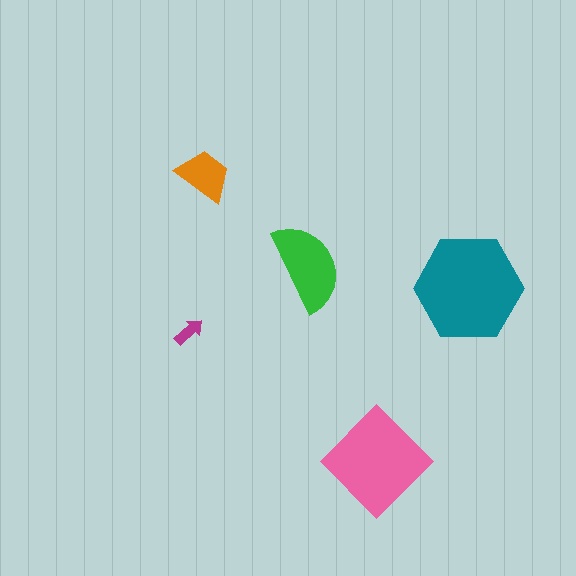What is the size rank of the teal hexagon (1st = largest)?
1st.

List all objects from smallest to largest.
The magenta arrow, the orange trapezoid, the green semicircle, the pink diamond, the teal hexagon.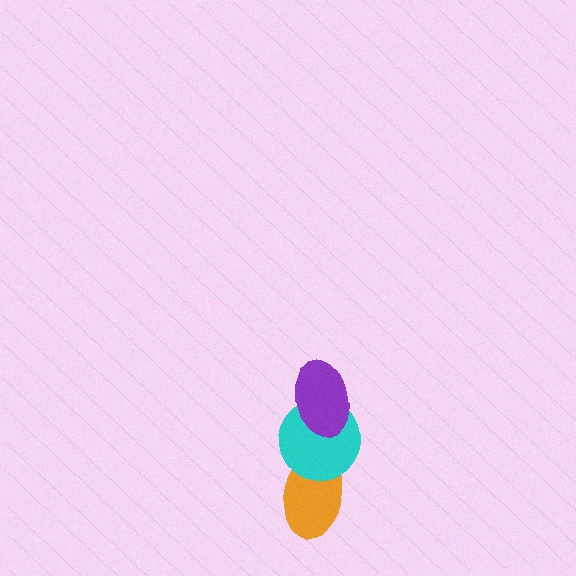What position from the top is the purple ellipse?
The purple ellipse is 1st from the top.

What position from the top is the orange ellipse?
The orange ellipse is 3rd from the top.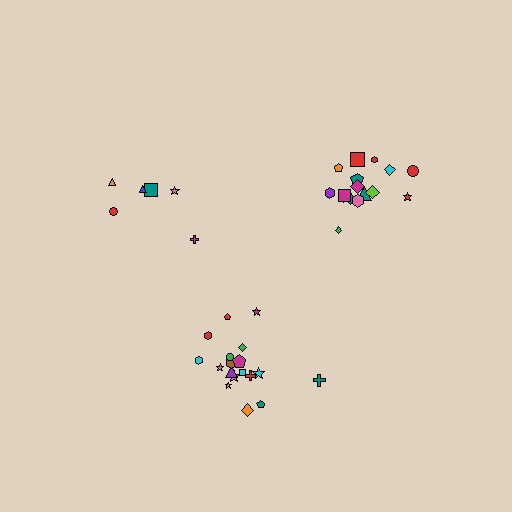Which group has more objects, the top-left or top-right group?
The top-right group.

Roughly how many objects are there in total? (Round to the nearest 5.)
Roughly 40 objects in total.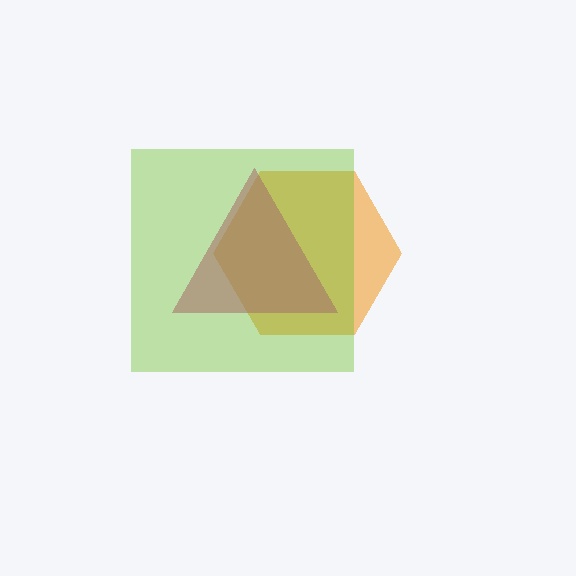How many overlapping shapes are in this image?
There are 3 overlapping shapes in the image.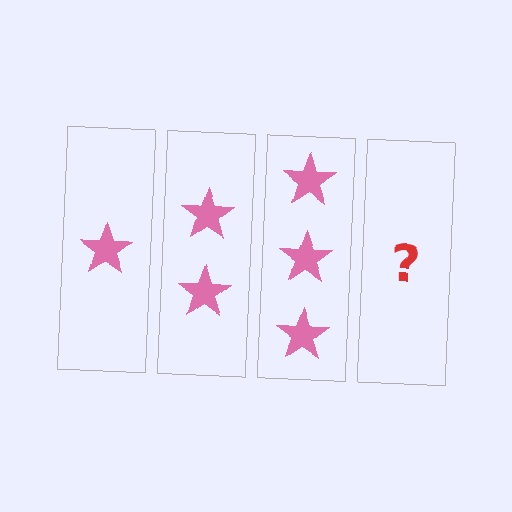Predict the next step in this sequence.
The next step is 4 stars.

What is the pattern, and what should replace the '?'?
The pattern is that each step adds one more star. The '?' should be 4 stars.